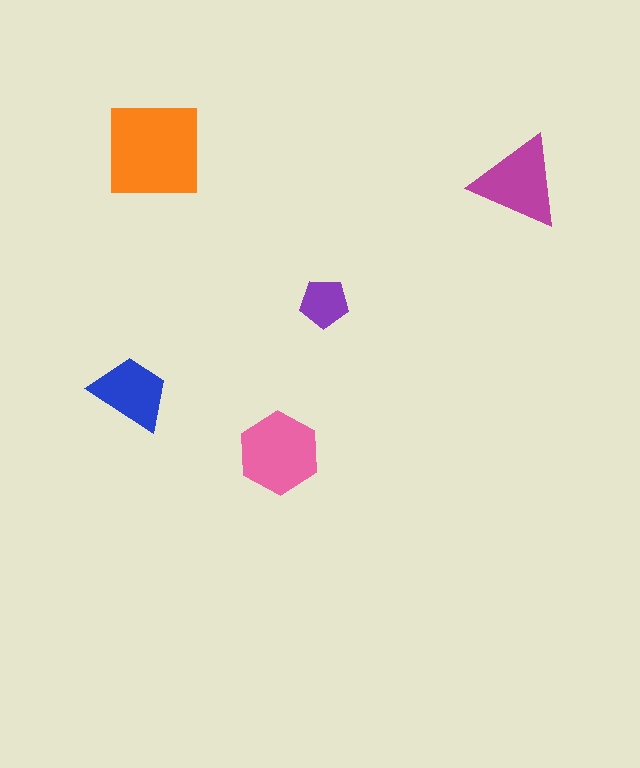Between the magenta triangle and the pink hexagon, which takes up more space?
The pink hexagon.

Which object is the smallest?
The purple pentagon.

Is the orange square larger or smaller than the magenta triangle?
Larger.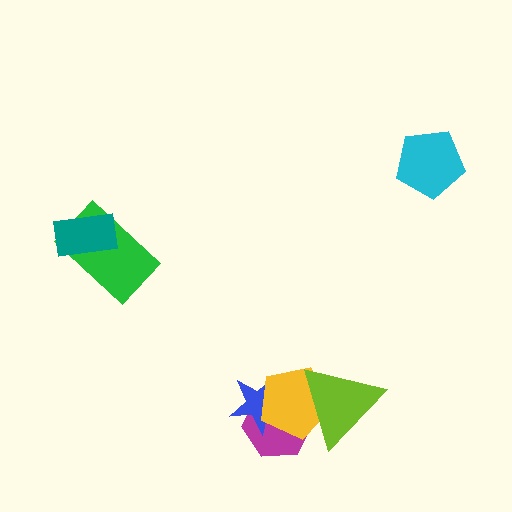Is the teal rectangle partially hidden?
No, no other shape covers it.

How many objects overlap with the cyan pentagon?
0 objects overlap with the cyan pentagon.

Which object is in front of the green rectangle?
The teal rectangle is in front of the green rectangle.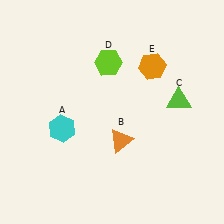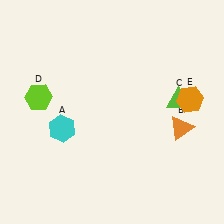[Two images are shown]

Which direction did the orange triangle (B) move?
The orange triangle (B) moved right.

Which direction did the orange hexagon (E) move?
The orange hexagon (E) moved right.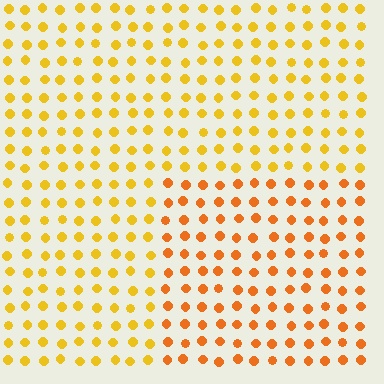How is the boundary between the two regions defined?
The boundary is defined purely by a slight shift in hue (about 24 degrees). Spacing, size, and orientation are identical on both sides.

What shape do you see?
I see a rectangle.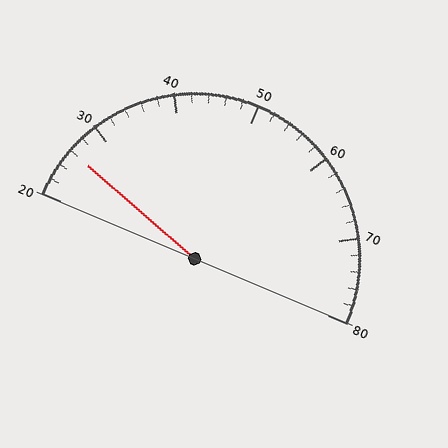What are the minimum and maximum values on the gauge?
The gauge ranges from 20 to 80.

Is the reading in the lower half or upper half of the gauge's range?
The reading is in the lower half of the range (20 to 80).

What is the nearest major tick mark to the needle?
The nearest major tick mark is 30.